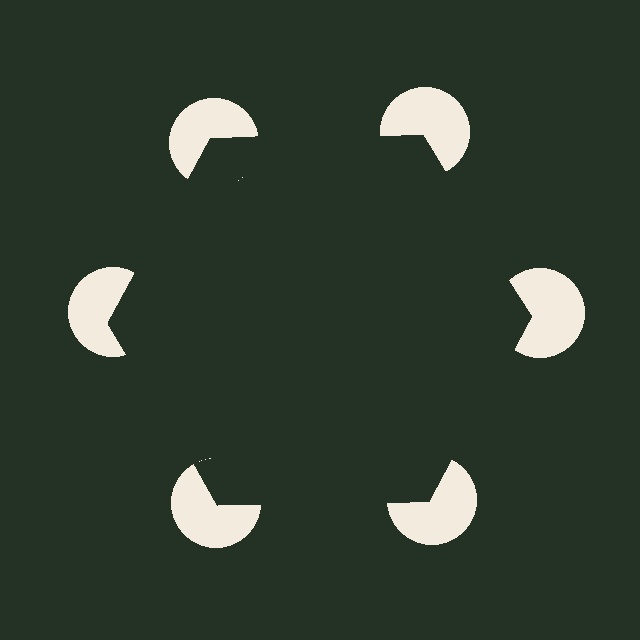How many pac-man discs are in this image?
There are 6 — one at each vertex of the illusory hexagon.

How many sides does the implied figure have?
6 sides.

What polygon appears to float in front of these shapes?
An illusory hexagon — its edges are inferred from the aligned wedge cuts in the pac-man discs, not physically drawn.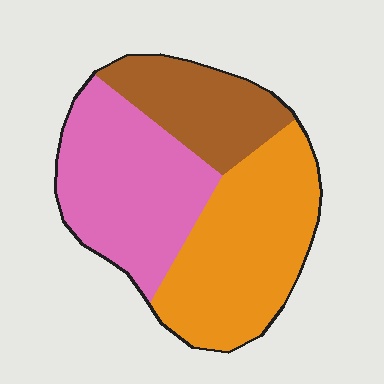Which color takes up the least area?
Brown, at roughly 20%.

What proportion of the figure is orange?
Orange takes up about two fifths (2/5) of the figure.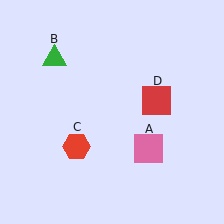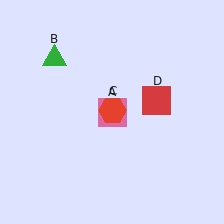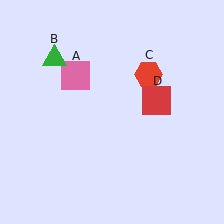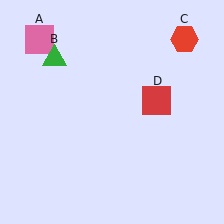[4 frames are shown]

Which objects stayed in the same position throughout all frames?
Green triangle (object B) and red square (object D) remained stationary.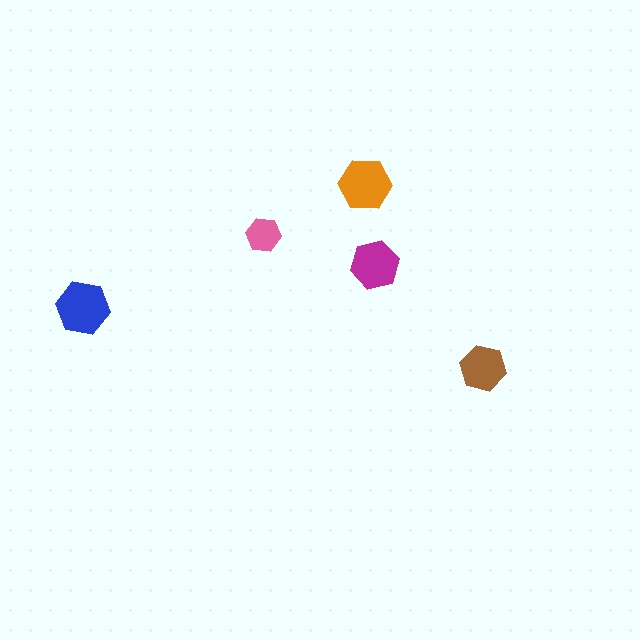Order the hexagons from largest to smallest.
the blue one, the orange one, the magenta one, the brown one, the pink one.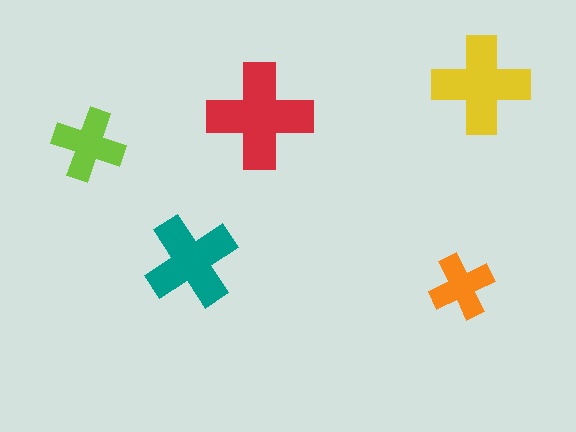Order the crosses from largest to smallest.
the red one, the yellow one, the teal one, the lime one, the orange one.